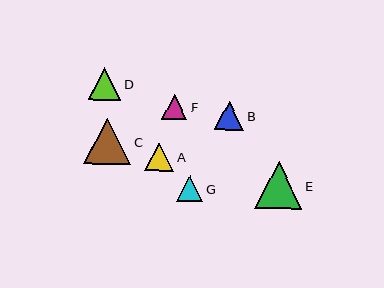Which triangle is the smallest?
Triangle G is the smallest with a size of approximately 26 pixels.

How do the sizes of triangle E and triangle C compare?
Triangle E and triangle C are approximately the same size.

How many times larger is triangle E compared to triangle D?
Triangle E is approximately 1.5 times the size of triangle D.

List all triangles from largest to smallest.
From largest to smallest: E, C, D, B, A, F, G.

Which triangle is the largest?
Triangle E is the largest with a size of approximately 47 pixels.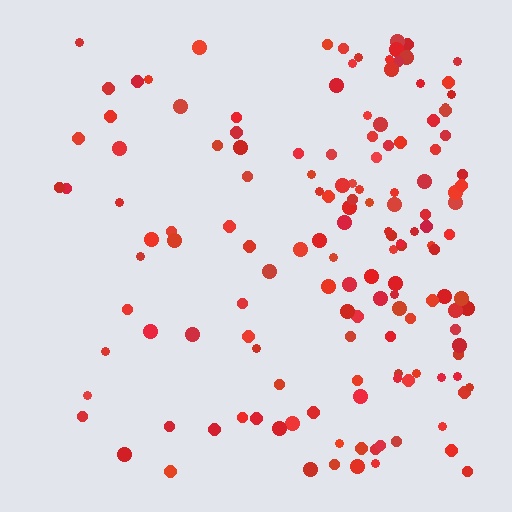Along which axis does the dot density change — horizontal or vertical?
Horizontal.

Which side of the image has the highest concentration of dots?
The right.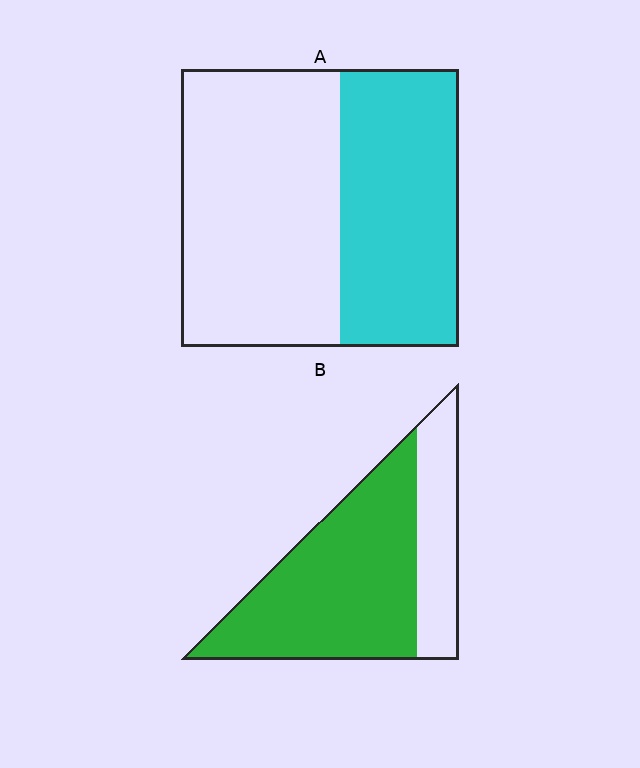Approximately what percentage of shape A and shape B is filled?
A is approximately 45% and B is approximately 70%.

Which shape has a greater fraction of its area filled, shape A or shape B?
Shape B.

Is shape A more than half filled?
No.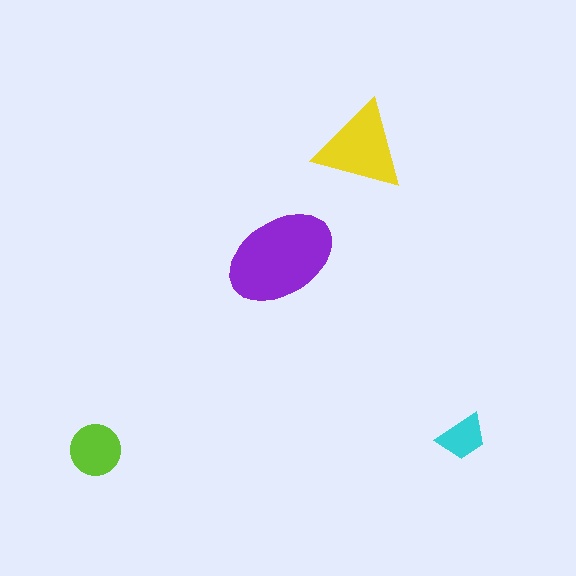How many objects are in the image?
There are 4 objects in the image.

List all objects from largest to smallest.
The purple ellipse, the yellow triangle, the lime circle, the cyan trapezoid.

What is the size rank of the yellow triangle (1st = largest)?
2nd.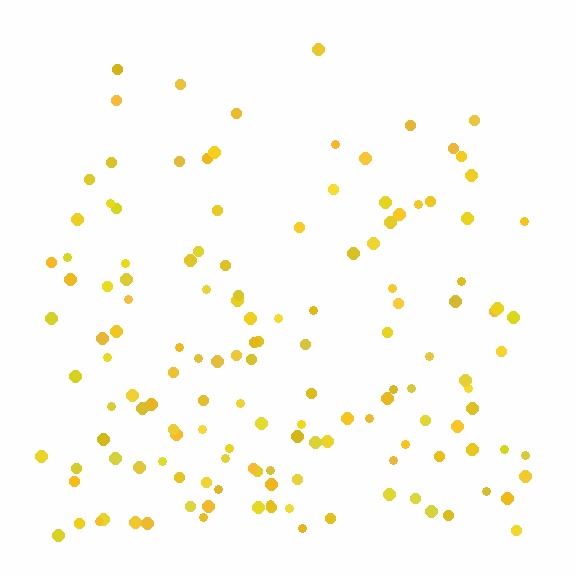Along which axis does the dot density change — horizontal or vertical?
Vertical.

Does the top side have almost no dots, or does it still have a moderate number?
Still a moderate number, just noticeably fewer than the bottom.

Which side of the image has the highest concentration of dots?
The bottom.